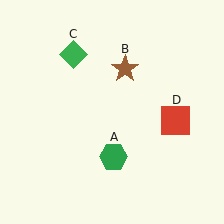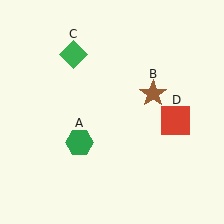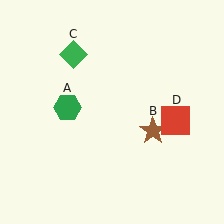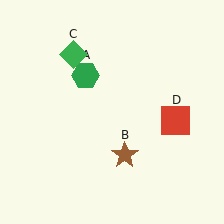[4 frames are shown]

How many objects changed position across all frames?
2 objects changed position: green hexagon (object A), brown star (object B).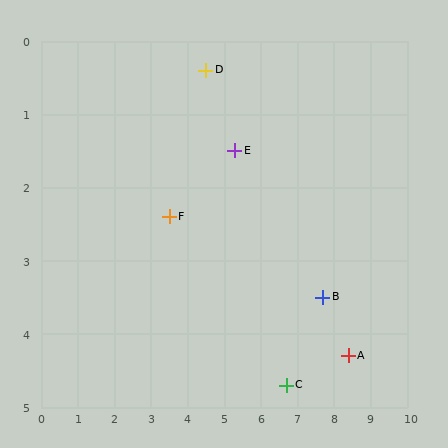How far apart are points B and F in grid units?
Points B and F are about 4.3 grid units apart.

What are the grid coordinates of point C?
Point C is at approximately (6.7, 4.7).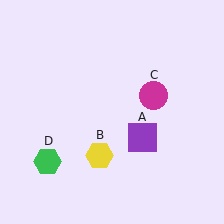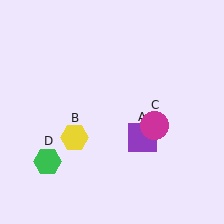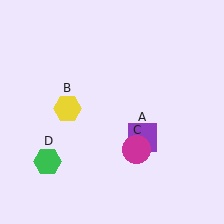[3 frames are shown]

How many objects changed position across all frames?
2 objects changed position: yellow hexagon (object B), magenta circle (object C).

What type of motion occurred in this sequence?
The yellow hexagon (object B), magenta circle (object C) rotated clockwise around the center of the scene.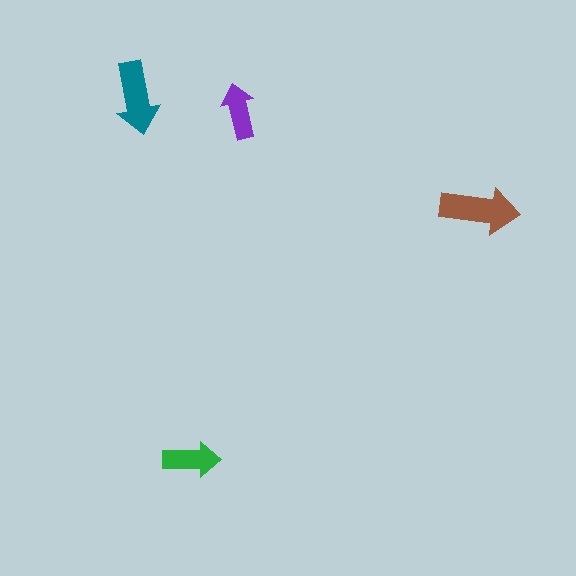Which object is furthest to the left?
The teal arrow is leftmost.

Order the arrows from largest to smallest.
the brown one, the teal one, the green one, the purple one.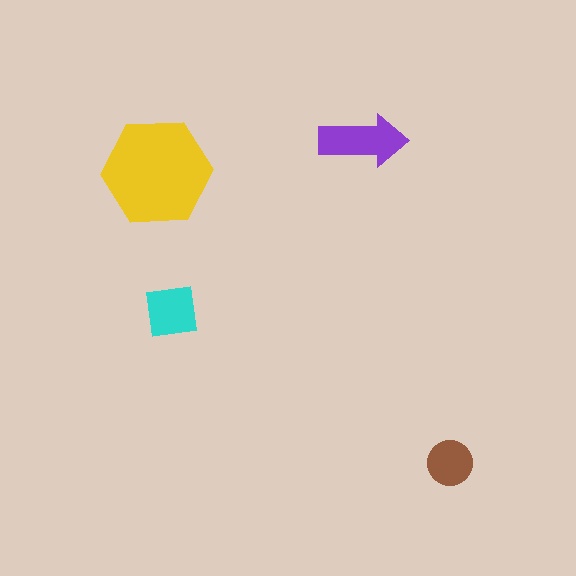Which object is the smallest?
The brown circle.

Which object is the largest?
The yellow hexagon.